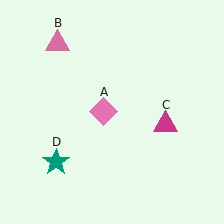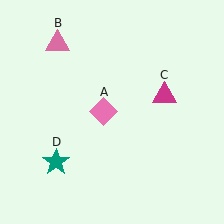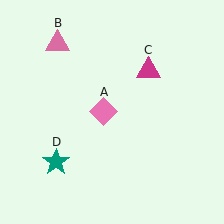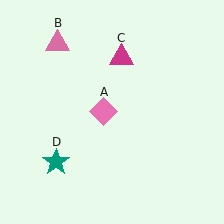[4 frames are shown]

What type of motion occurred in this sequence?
The magenta triangle (object C) rotated counterclockwise around the center of the scene.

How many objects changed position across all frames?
1 object changed position: magenta triangle (object C).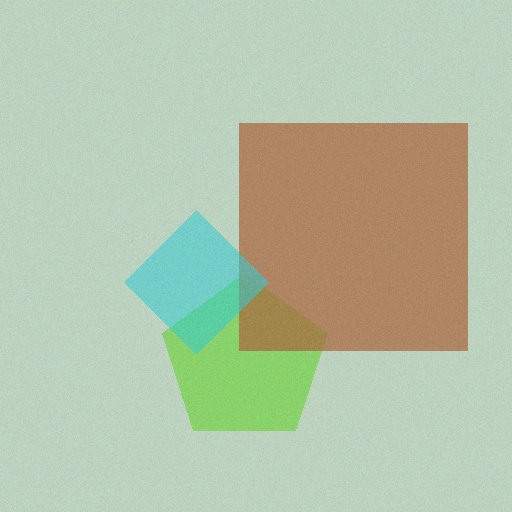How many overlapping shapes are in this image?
There are 3 overlapping shapes in the image.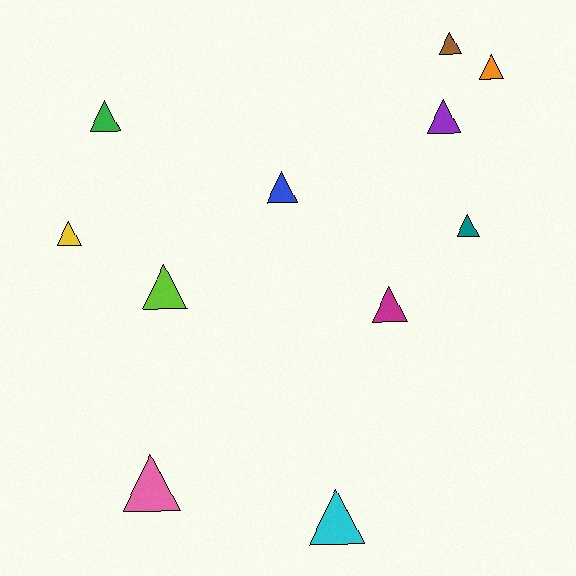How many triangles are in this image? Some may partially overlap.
There are 11 triangles.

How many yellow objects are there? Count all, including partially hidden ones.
There is 1 yellow object.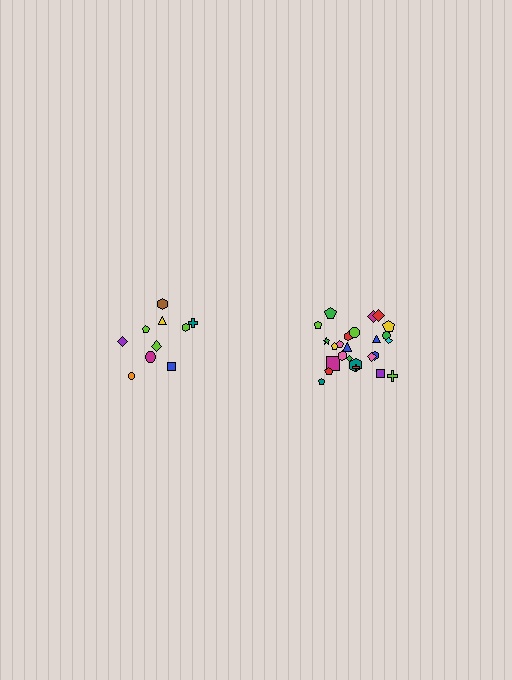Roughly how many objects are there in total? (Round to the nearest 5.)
Roughly 35 objects in total.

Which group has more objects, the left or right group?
The right group.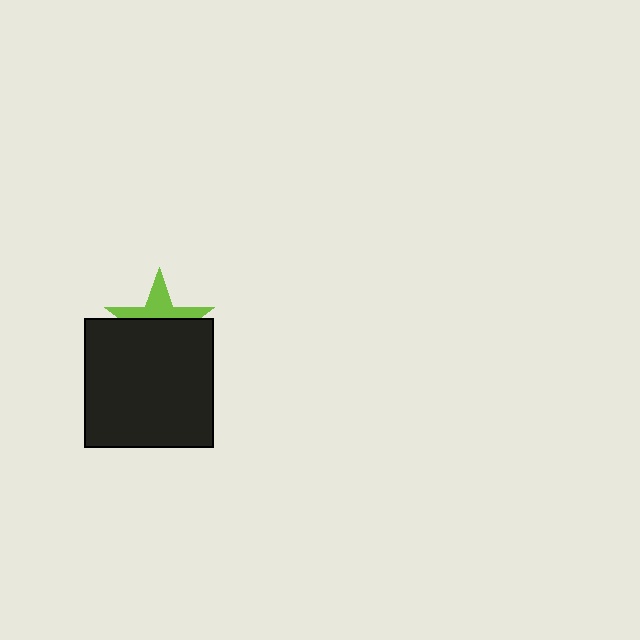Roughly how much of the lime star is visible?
A small part of it is visible (roughly 39%).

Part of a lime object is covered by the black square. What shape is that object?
It is a star.